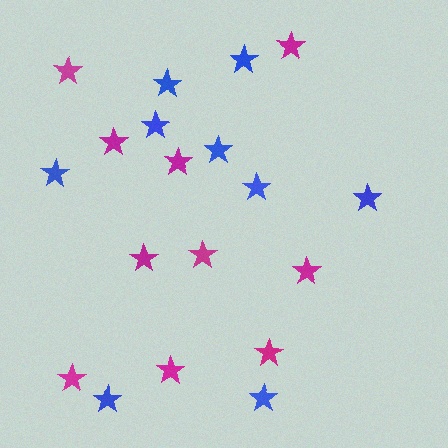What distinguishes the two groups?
There are 2 groups: one group of blue stars (9) and one group of magenta stars (10).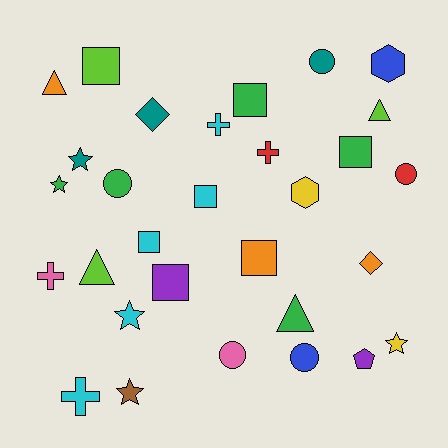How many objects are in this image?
There are 30 objects.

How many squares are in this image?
There are 7 squares.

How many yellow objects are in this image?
There are 2 yellow objects.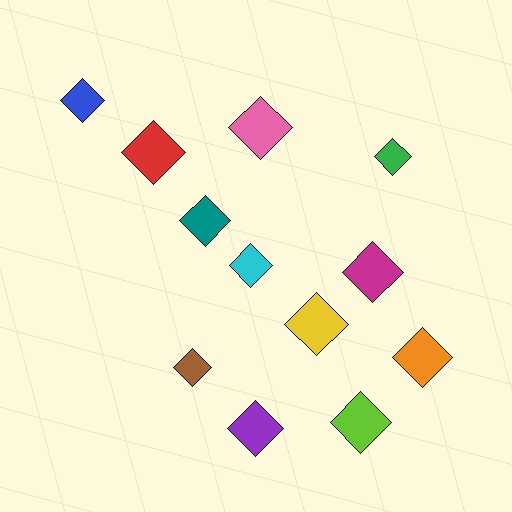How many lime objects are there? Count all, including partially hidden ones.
There is 1 lime object.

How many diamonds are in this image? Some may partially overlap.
There are 12 diamonds.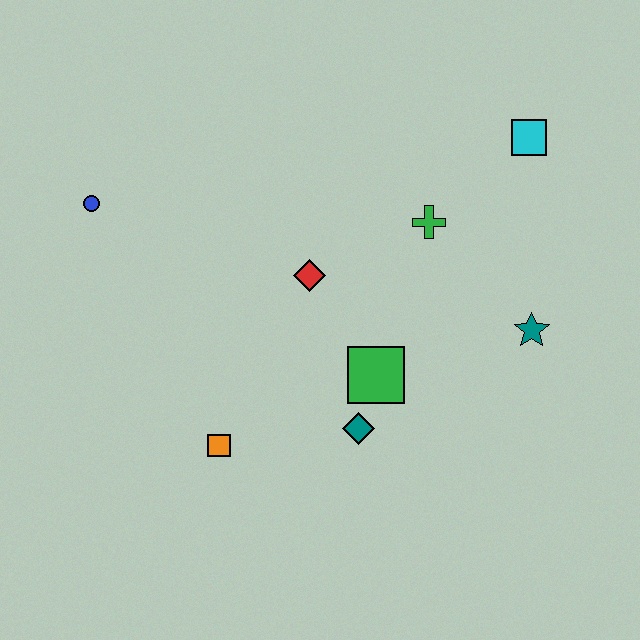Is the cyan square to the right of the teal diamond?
Yes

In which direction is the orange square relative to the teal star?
The orange square is to the left of the teal star.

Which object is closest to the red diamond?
The green square is closest to the red diamond.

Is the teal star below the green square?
No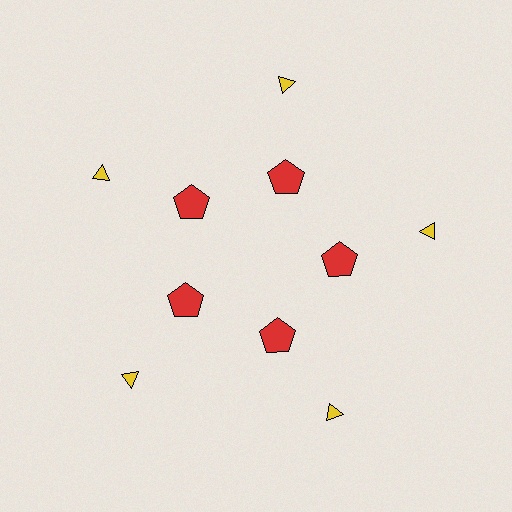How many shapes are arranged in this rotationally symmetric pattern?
There are 10 shapes, arranged in 5 groups of 2.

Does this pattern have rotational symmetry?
Yes, this pattern has 5-fold rotational symmetry. It looks the same after rotating 72 degrees around the center.